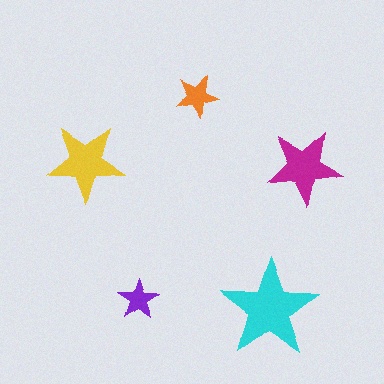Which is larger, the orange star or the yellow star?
The yellow one.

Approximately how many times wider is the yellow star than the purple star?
About 2 times wider.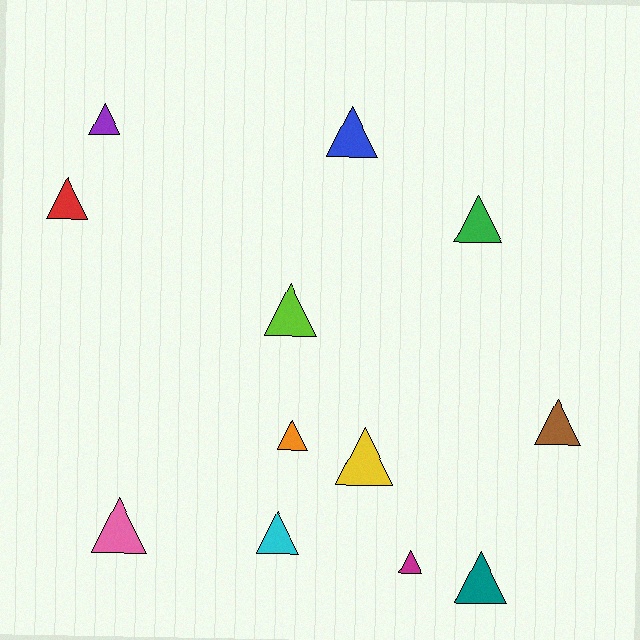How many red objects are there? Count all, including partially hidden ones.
There is 1 red object.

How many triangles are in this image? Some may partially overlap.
There are 12 triangles.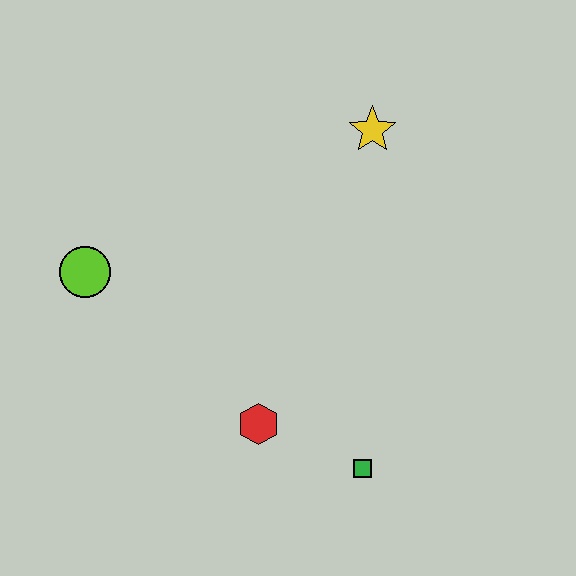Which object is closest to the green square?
The red hexagon is closest to the green square.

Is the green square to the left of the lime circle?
No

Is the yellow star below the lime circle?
No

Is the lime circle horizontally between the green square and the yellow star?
No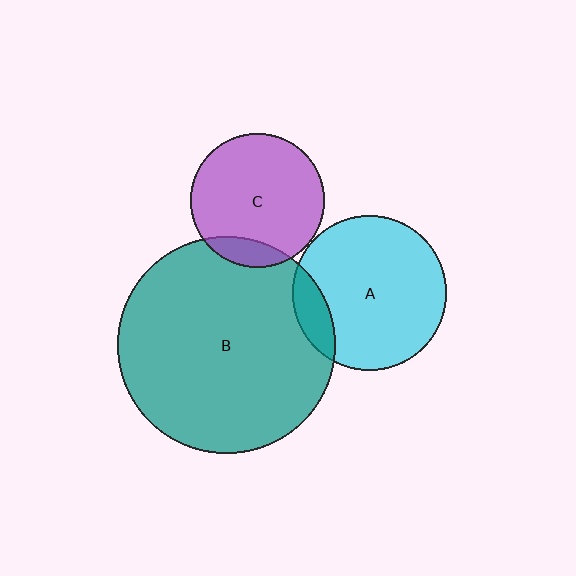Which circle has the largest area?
Circle B (teal).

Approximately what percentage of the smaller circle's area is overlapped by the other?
Approximately 15%.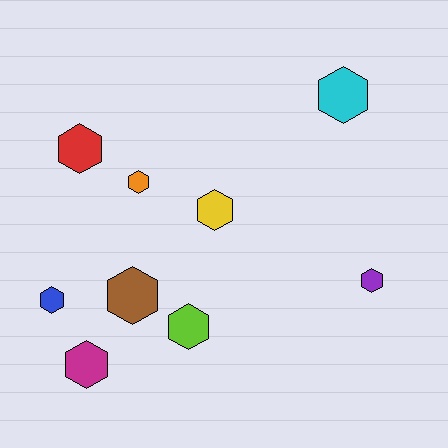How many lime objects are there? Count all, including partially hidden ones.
There is 1 lime object.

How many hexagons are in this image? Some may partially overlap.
There are 9 hexagons.